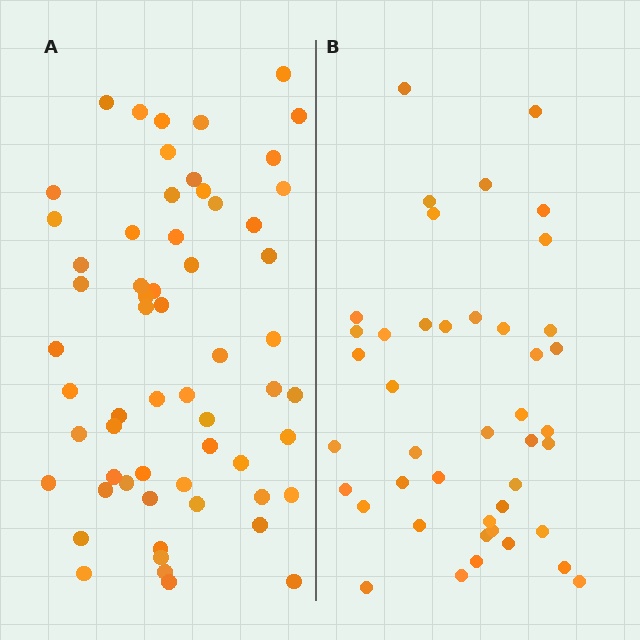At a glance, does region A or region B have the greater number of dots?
Region A (the left region) has more dots.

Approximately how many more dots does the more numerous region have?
Region A has approximately 15 more dots than region B.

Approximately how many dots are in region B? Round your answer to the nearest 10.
About 40 dots. (The exact count is 43, which rounds to 40.)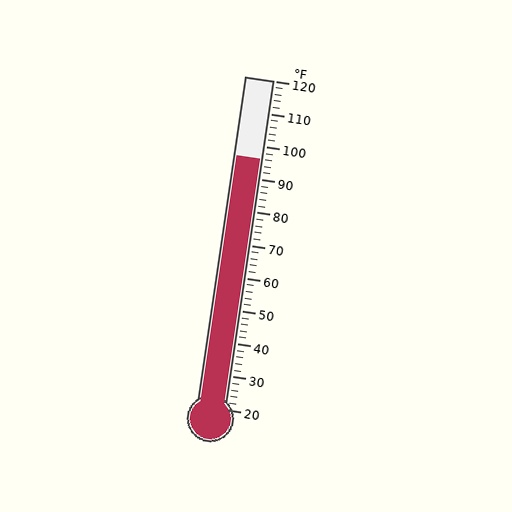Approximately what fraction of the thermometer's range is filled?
The thermometer is filled to approximately 75% of its range.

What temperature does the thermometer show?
The thermometer shows approximately 96°F.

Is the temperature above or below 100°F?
The temperature is below 100°F.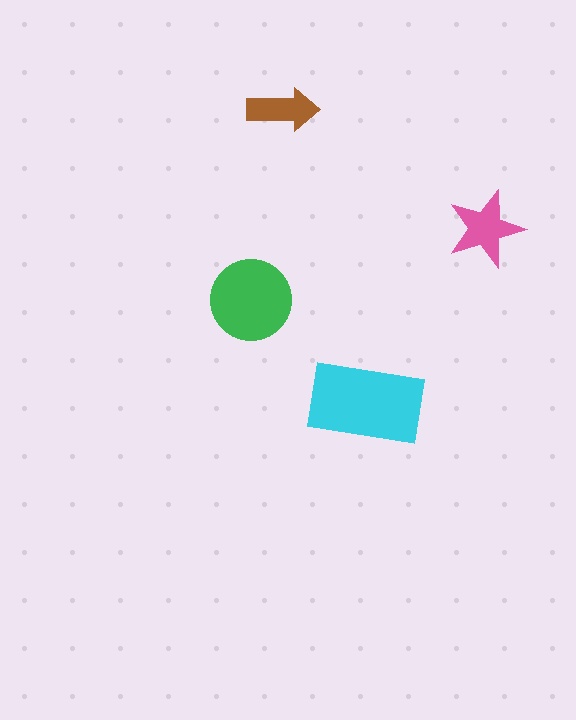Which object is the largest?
The cyan rectangle.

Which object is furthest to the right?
The pink star is rightmost.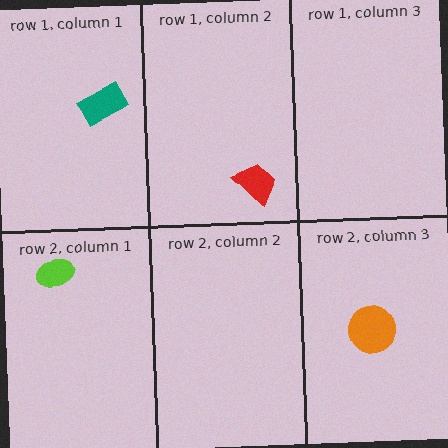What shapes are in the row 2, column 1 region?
The lime ellipse.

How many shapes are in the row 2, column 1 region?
1.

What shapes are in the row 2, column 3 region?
The orange circle.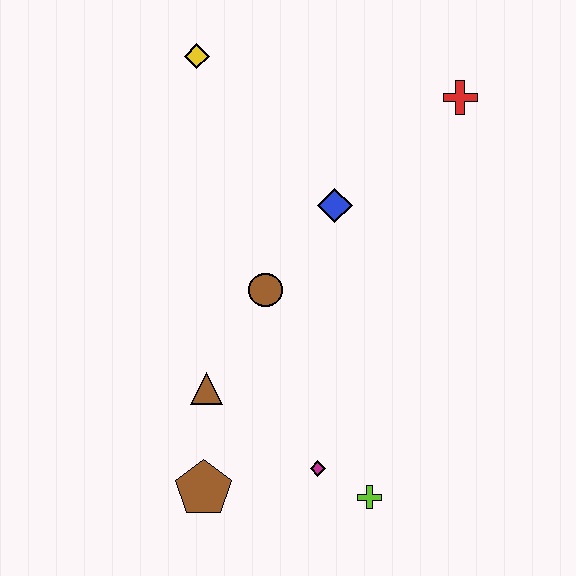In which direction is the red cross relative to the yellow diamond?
The red cross is to the right of the yellow diamond.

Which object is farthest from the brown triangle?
The red cross is farthest from the brown triangle.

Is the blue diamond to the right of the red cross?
No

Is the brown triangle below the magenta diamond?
No